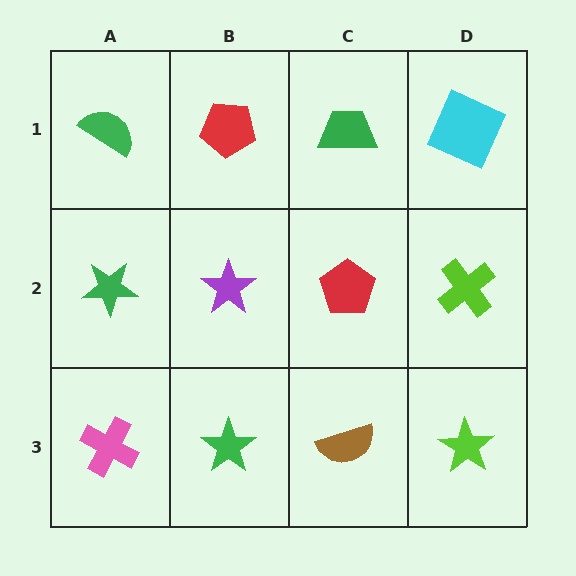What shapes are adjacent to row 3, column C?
A red pentagon (row 2, column C), a green star (row 3, column B), a lime star (row 3, column D).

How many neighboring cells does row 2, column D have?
3.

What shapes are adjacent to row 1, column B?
A purple star (row 2, column B), a green semicircle (row 1, column A), a green trapezoid (row 1, column C).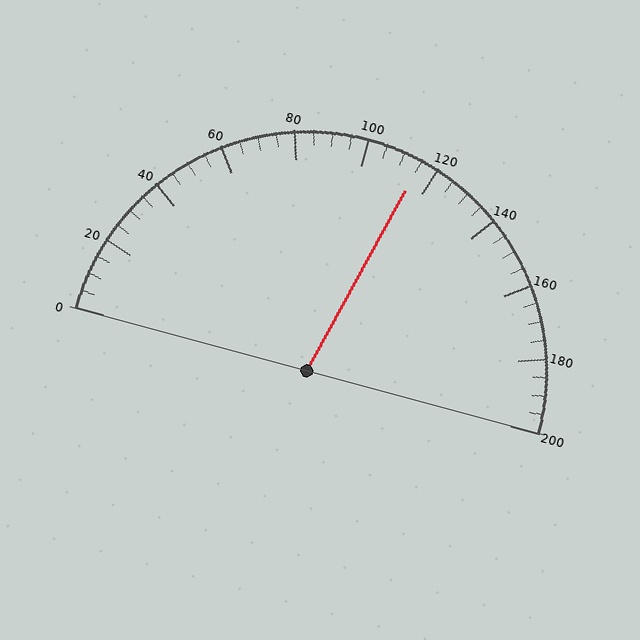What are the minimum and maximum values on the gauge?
The gauge ranges from 0 to 200.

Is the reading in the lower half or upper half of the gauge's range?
The reading is in the upper half of the range (0 to 200).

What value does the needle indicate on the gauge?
The needle indicates approximately 115.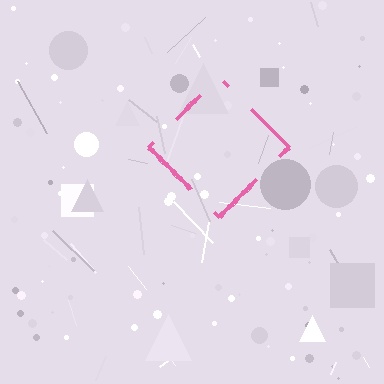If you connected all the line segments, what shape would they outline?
They would outline a diamond.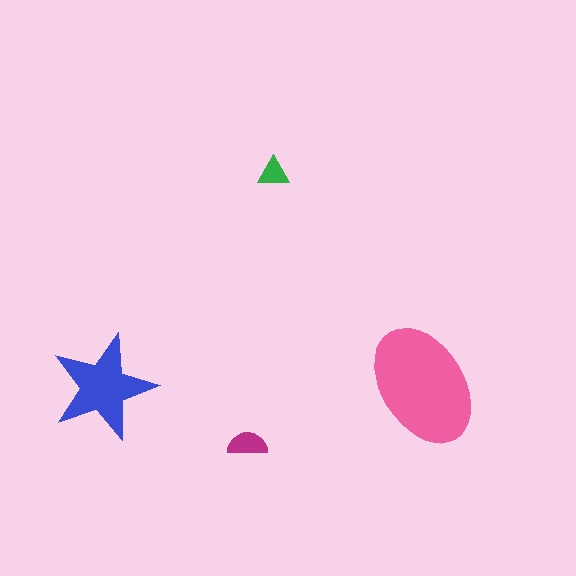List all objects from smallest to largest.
The green triangle, the magenta semicircle, the blue star, the pink ellipse.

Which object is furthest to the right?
The pink ellipse is rightmost.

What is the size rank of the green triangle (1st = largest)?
4th.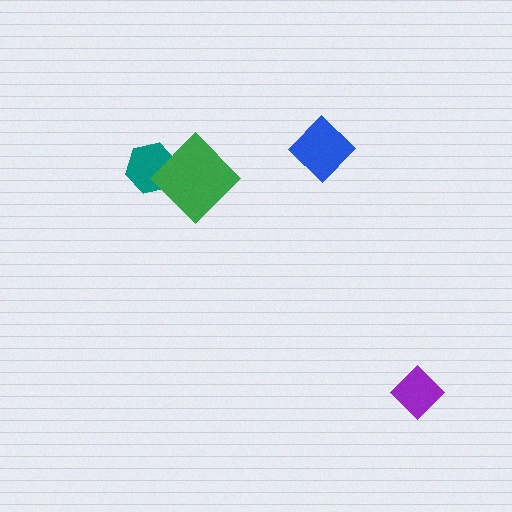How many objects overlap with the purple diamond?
0 objects overlap with the purple diamond.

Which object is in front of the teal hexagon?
The green diamond is in front of the teal hexagon.